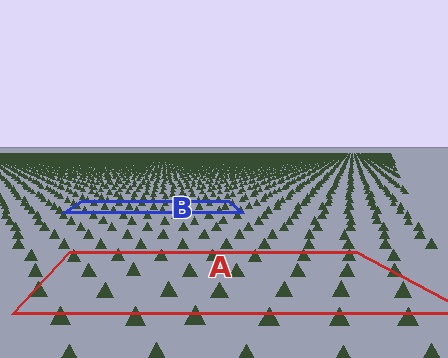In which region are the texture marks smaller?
The texture marks are smaller in region B, because it is farther away.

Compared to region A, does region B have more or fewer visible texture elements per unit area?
Region B has more texture elements per unit area — they are packed more densely because it is farther away.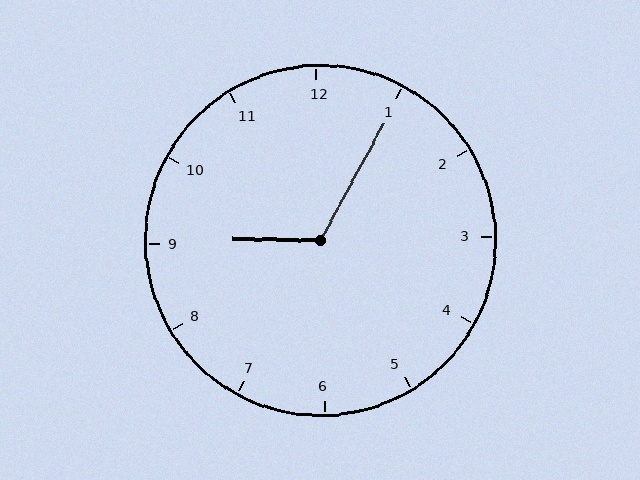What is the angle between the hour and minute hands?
Approximately 118 degrees.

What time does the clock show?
9:05.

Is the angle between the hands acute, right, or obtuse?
It is obtuse.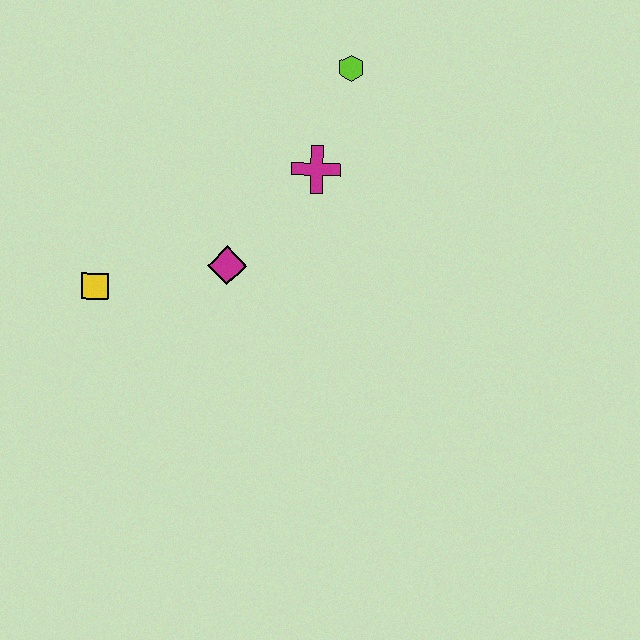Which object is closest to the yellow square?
The magenta diamond is closest to the yellow square.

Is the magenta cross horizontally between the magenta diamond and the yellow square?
No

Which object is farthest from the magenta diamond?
The lime hexagon is farthest from the magenta diamond.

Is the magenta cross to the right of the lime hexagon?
No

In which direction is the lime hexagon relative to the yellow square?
The lime hexagon is to the right of the yellow square.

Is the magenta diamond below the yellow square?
No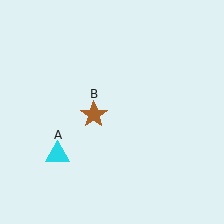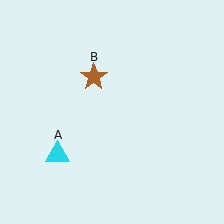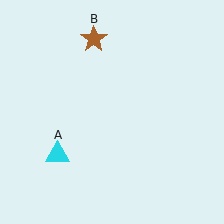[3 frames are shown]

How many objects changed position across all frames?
1 object changed position: brown star (object B).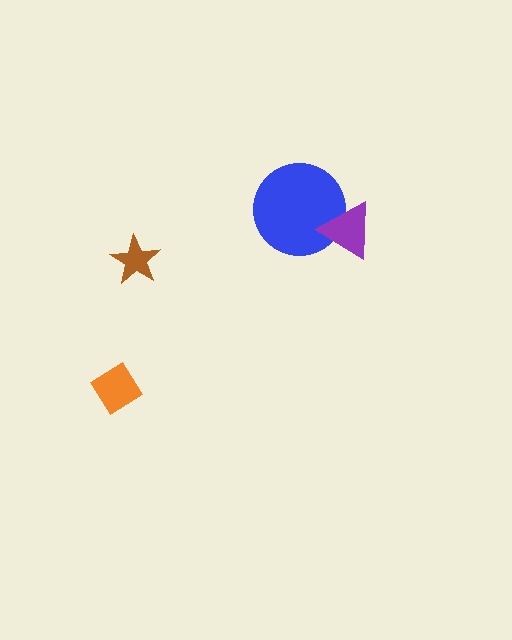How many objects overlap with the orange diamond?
0 objects overlap with the orange diamond.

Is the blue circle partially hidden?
Yes, it is partially covered by another shape.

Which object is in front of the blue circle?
The purple triangle is in front of the blue circle.